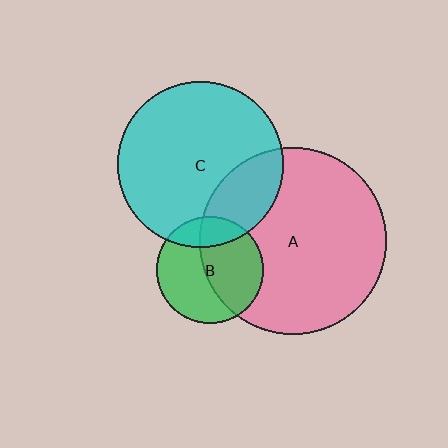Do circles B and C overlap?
Yes.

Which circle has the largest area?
Circle A (pink).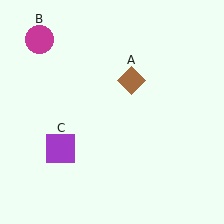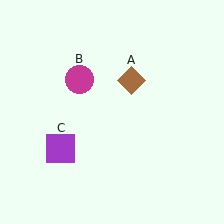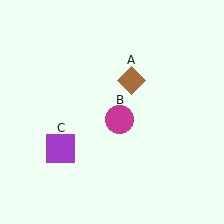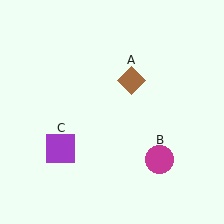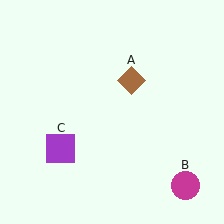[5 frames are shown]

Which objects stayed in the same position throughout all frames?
Brown diamond (object A) and purple square (object C) remained stationary.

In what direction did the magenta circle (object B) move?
The magenta circle (object B) moved down and to the right.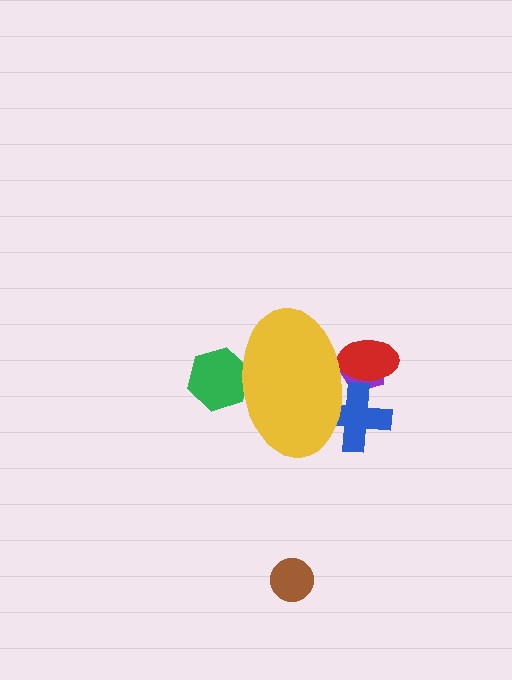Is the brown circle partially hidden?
No, the brown circle is fully visible.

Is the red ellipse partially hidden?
Yes, the red ellipse is partially hidden behind the yellow ellipse.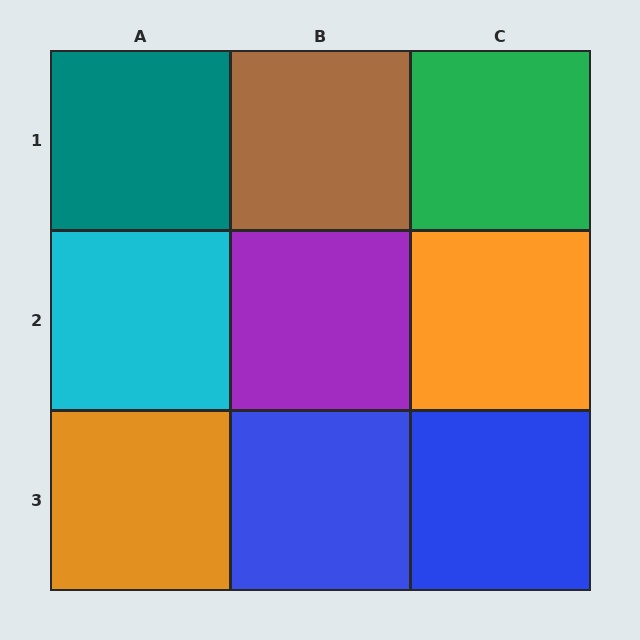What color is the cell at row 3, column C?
Blue.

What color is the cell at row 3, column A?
Orange.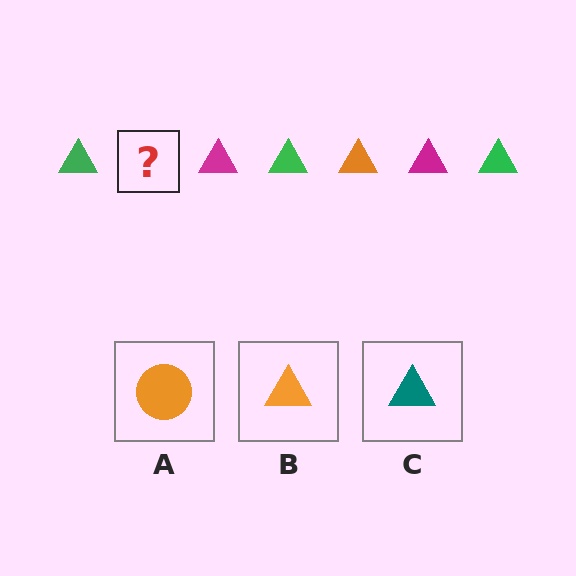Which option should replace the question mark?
Option B.